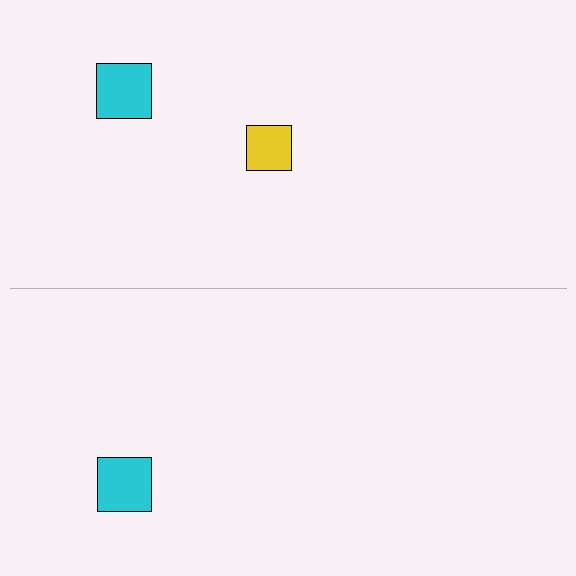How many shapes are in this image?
There are 3 shapes in this image.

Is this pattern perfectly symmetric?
No, the pattern is not perfectly symmetric. A yellow square is missing from the bottom side.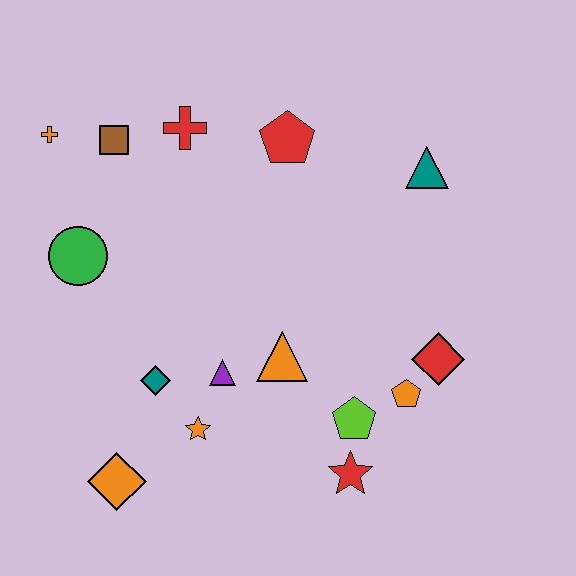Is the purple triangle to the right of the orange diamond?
Yes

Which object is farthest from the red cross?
The red star is farthest from the red cross.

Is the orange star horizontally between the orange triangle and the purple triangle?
No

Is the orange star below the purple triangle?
Yes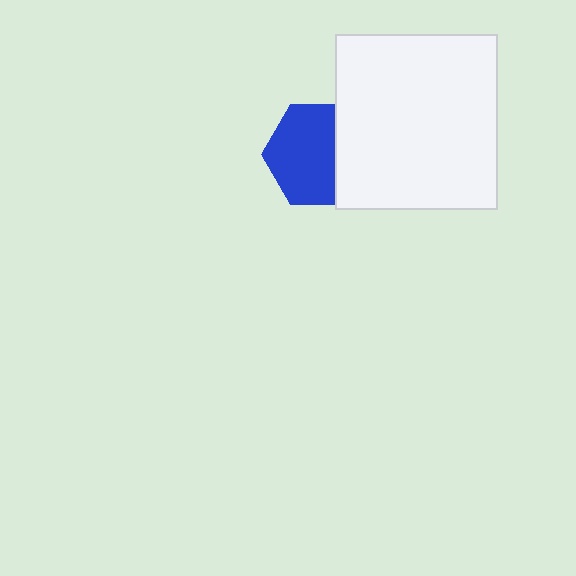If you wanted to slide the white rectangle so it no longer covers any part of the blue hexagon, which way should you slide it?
Slide it right — that is the most direct way to separate the two shapes.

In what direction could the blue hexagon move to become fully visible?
The blue hexagon could move left. That would shift it out from behind the white rectangle entirely.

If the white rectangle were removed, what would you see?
You would see the complete blue hexagon.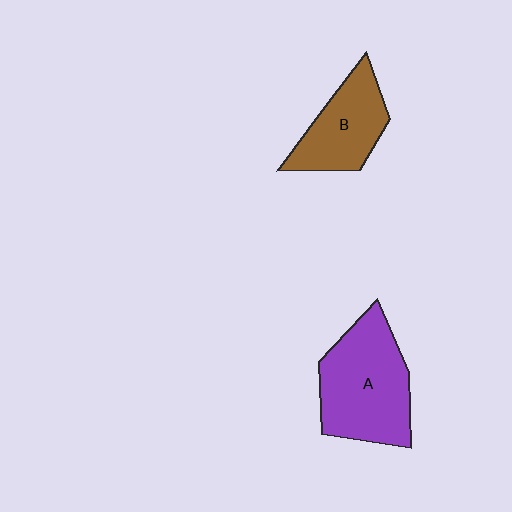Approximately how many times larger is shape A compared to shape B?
Approximately 1.5 times.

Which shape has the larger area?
Shape A (purple).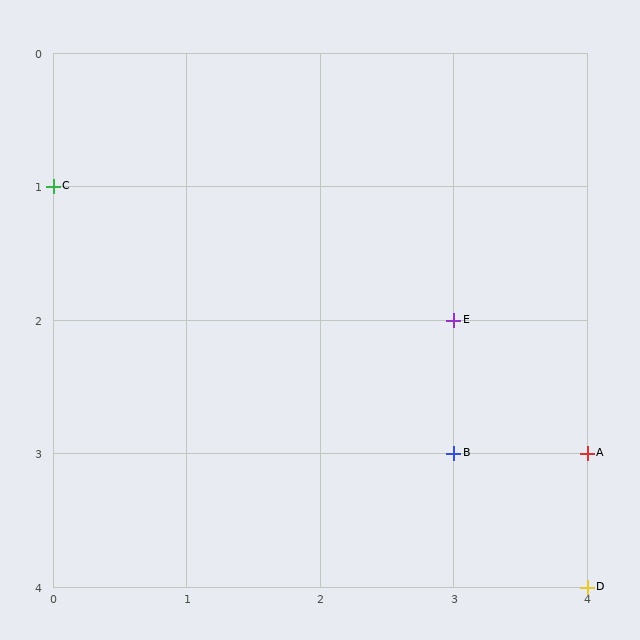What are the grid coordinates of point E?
Point E is at grid coordinates (3, 2).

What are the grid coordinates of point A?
Point A is at grid coordinates (4, 3).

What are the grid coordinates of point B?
Point B is at grid coordinates (3, 3).